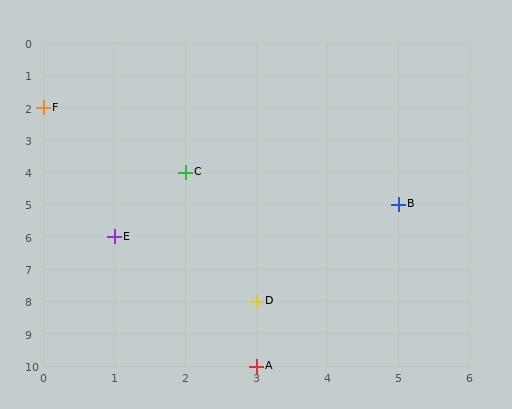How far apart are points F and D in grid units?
Points F and D are 3 columns and 6 rows apart (about 6.7 grid units diagonally).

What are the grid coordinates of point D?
Point D is at grid coordinates (3, 8).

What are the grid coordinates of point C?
Point C is at grid coordinates (2, 4).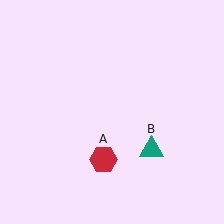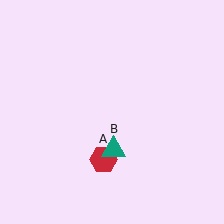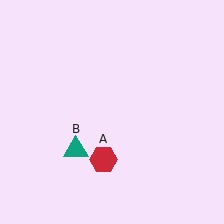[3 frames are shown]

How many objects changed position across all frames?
1 object changed position: teal triangle (object B).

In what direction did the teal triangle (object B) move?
The teal triangle (object B) moved left.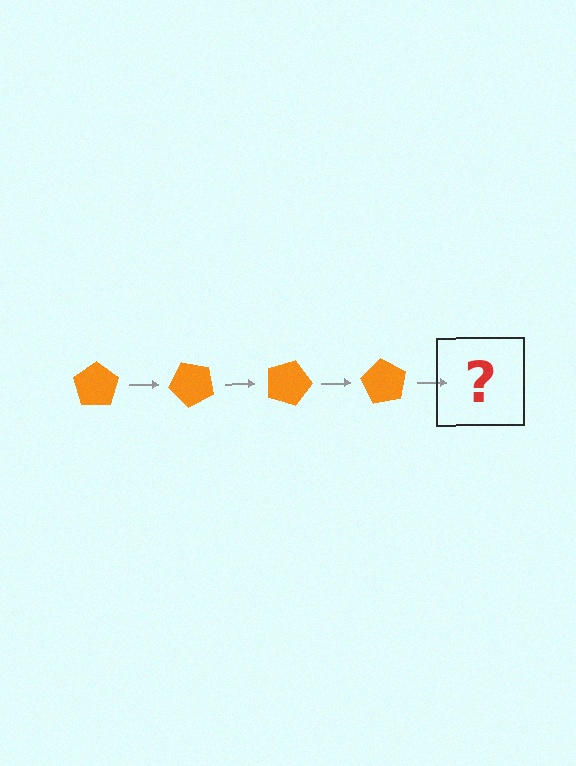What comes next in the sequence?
The next element should be an orange pentagon rotated 180 degrees.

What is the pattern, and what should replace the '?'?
The pattern is that the pentagon rotates 45 degrees each step. The '?' should be an orange pentagon rotated 180 degrees.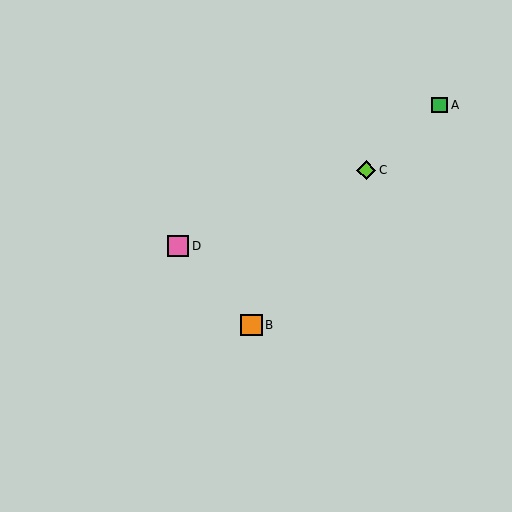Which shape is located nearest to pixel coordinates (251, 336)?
The orange square (labeled B) at (251, 325) is nearest to that location.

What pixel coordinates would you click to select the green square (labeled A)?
Click at (440, 105) to select the green square A.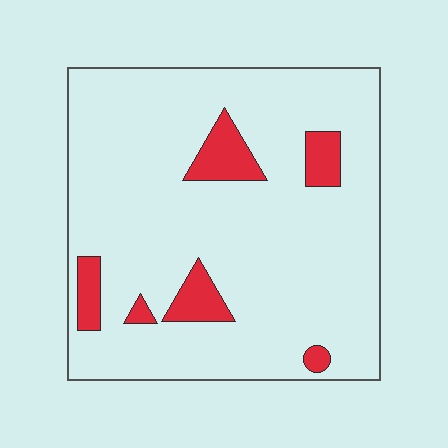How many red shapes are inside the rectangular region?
6.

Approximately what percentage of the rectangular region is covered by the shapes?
Approximately 10%.